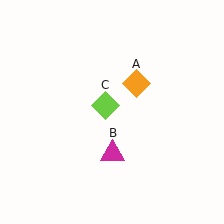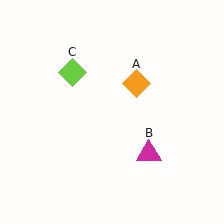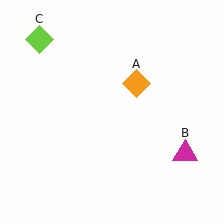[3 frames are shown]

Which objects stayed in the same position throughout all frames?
Orange diamond (object A) remained stationary.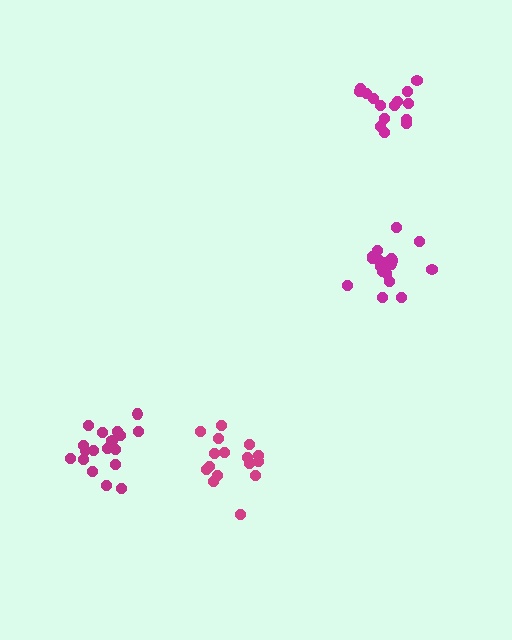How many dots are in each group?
Group 1: 21 dots, Group 2: 18 dots, Group 3: 15 dots, Group 4: 16 dots (70 total).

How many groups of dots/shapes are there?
There are 4 groups.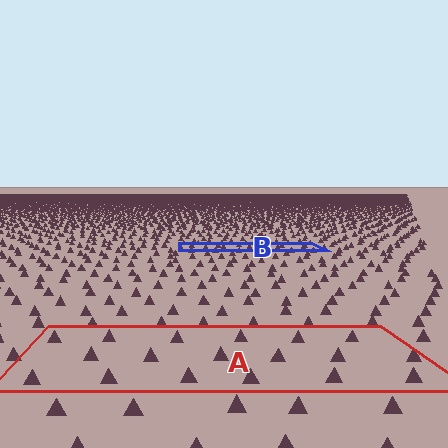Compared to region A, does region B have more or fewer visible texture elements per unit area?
Region B has more texture elements per unit area — they are packed more densely because it is farther away.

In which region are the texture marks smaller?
The texture marks are smaller in region B, because it is farther away.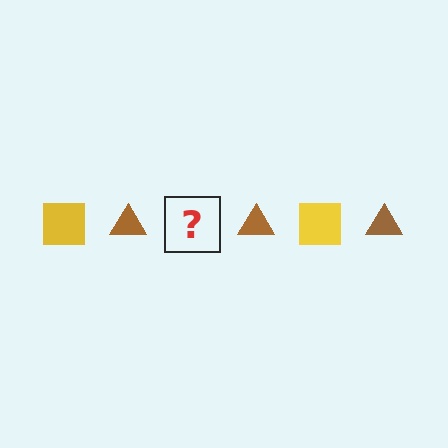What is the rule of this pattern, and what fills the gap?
The rule is that the pattern alternates between yellow square and brown triangle. The gap should be filled with a yellow square.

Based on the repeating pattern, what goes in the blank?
The blank should be a yellow square.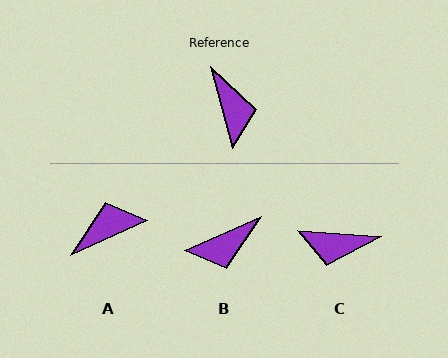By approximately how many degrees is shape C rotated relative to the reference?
Approximately 109 degrees clockwise.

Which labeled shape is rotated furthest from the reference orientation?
C, about 109 degrees away.